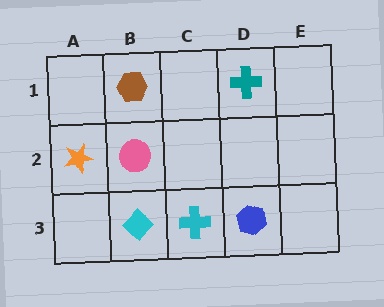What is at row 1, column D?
A teal cross.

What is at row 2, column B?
A pink circle.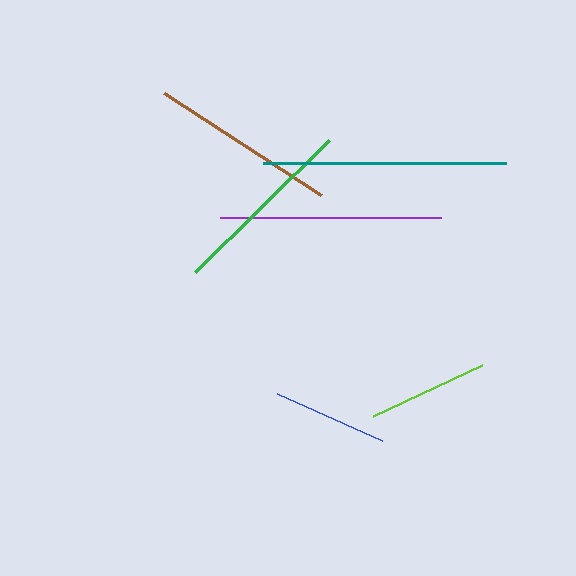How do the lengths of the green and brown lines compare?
The green and brown lines are approximately the same length.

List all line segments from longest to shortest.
From longest to shortest: teal, purple, green, brown, lime, blue.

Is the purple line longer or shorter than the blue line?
The purple line is longer than the blue line.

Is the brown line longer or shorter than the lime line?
The brown line is longer than the lime line.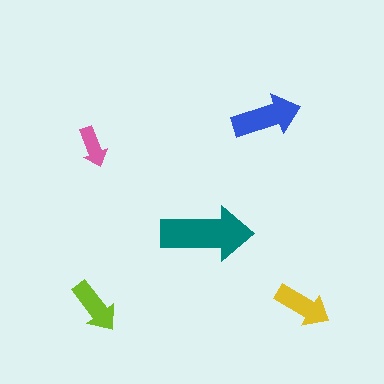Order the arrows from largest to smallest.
the teal one, the blue one, the yellow one, the lime one, the pink one.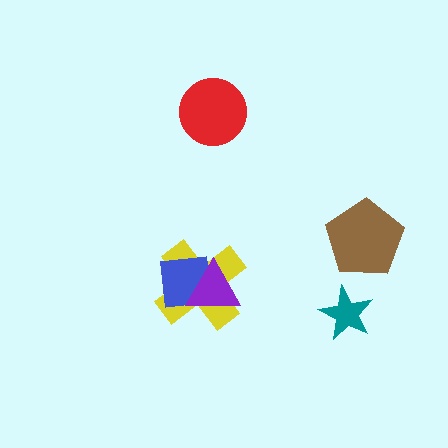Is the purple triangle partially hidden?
No, no other shape covers it.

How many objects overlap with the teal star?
0 objects overlap with the teal star.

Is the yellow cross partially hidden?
Yes, it is partially covered by another shape.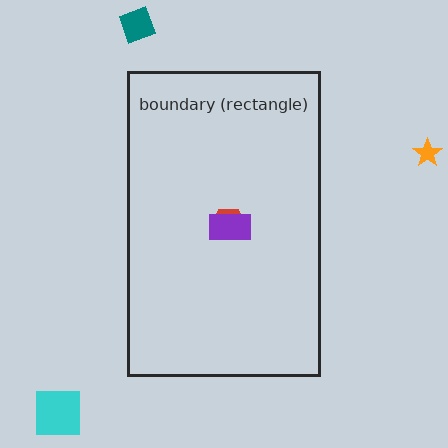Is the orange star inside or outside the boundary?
Outside.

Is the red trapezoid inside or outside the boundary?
Inside.